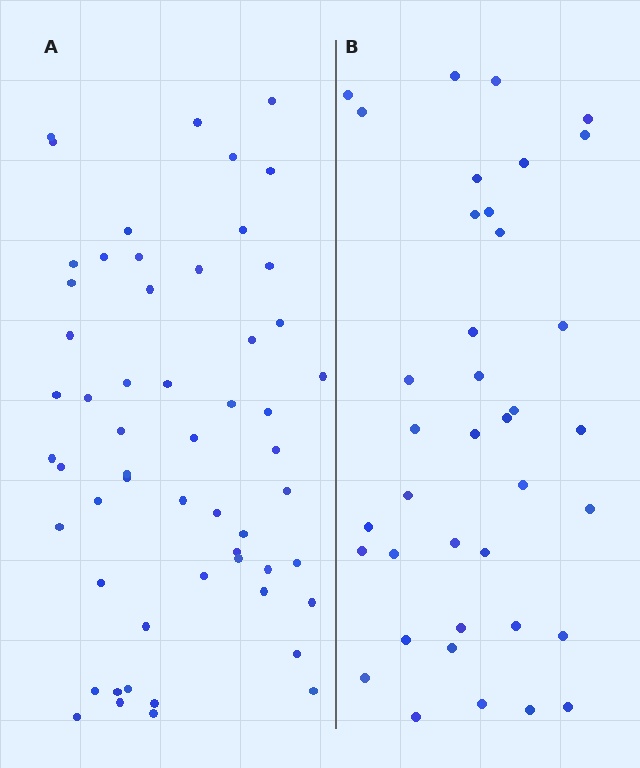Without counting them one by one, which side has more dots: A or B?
Region A (the left region) has more dots.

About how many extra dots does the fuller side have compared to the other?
Region A has approximately 20 more dots than region B.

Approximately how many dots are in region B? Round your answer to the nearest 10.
About 40 dots. (The exact count is 38, which rounds to 40.)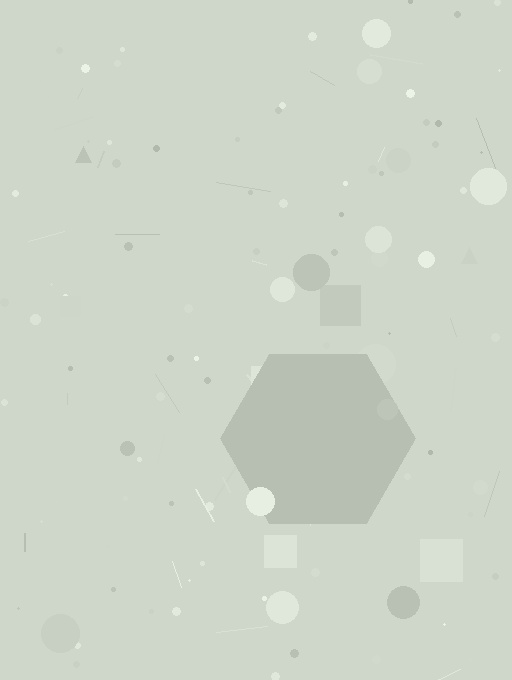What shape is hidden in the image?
A hexagon is hidden in the image.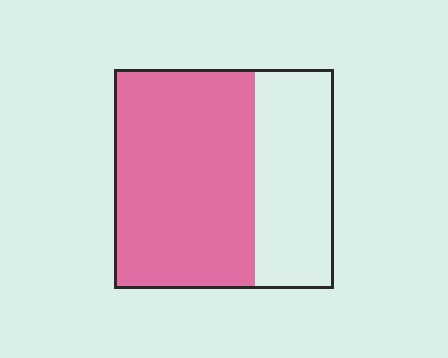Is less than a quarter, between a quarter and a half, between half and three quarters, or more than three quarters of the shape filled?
Between half and three quarters.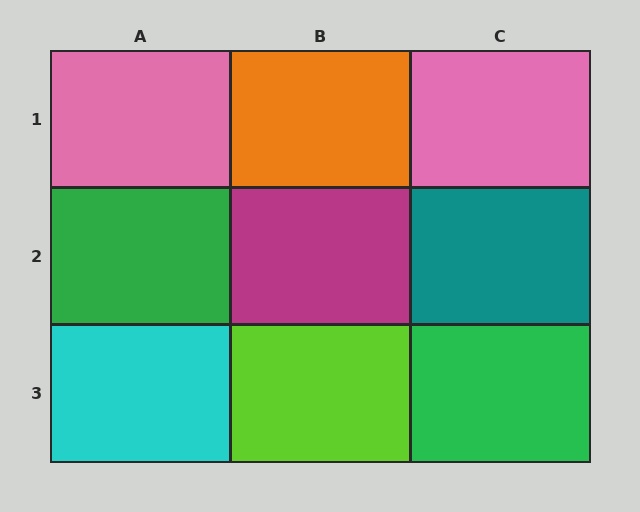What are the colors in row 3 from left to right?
Cyan, lime, green.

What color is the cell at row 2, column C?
Teal.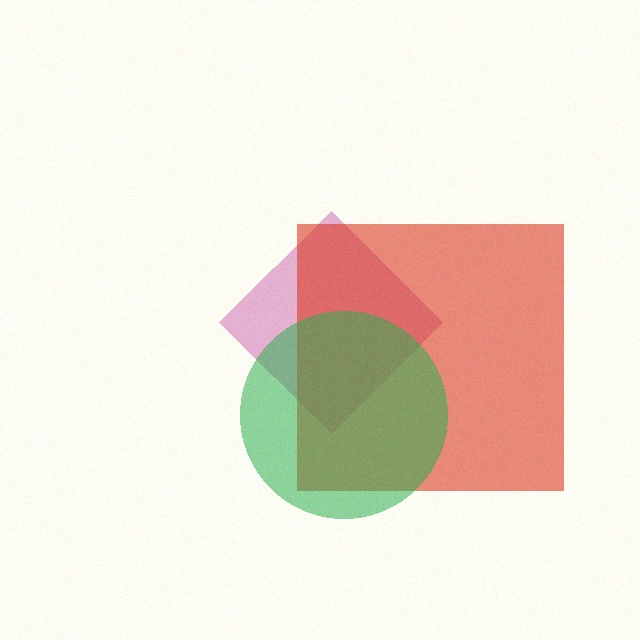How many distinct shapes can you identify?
There are 3 distinct shapes: a magenta diamond, a red square, a green circle.